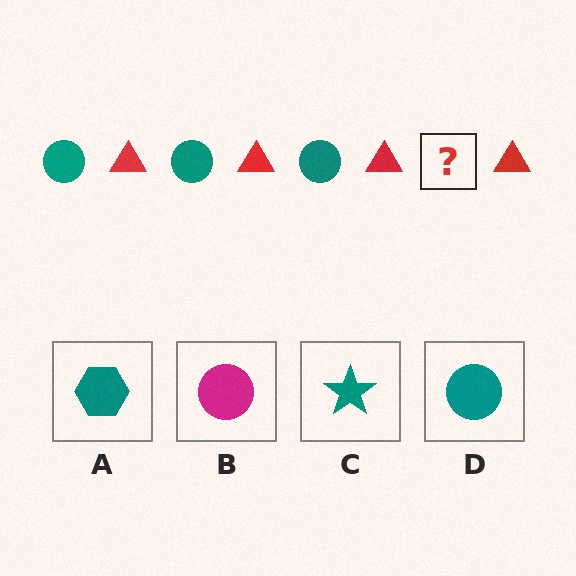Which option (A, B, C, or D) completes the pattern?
D.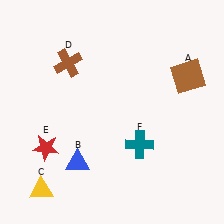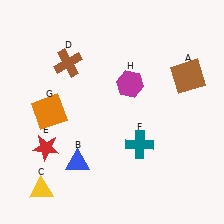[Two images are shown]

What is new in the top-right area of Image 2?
A magenta hexagon (H) was added in the top-right area of Image 2.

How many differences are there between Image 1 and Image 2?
There are 2 differences between the two images.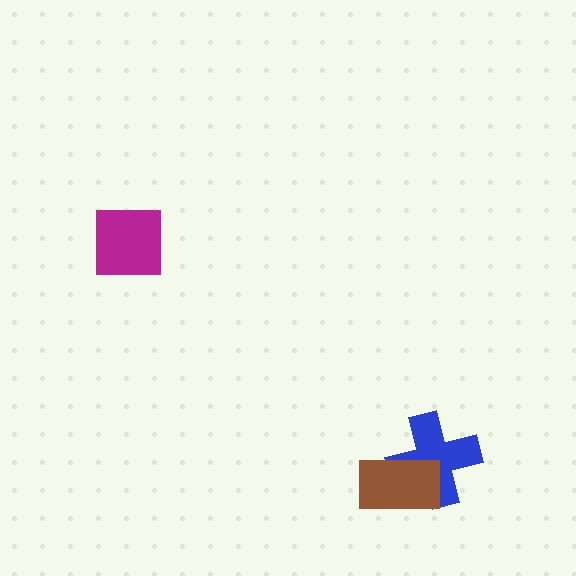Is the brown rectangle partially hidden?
No, no other shape covers it.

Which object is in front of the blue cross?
The brown rectangle is in front of the blue cross.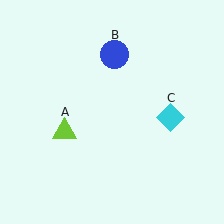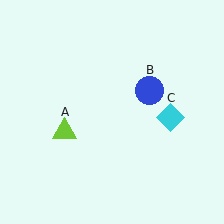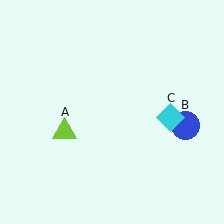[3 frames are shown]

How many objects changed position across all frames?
1 object changed position: blue circle (object B).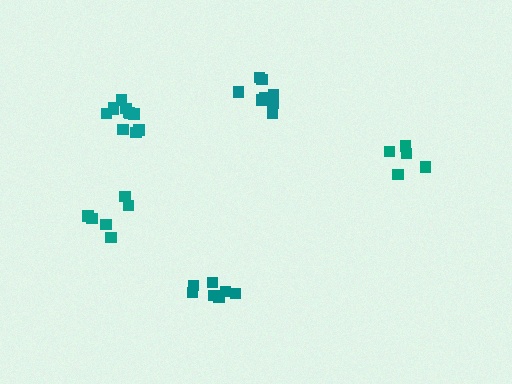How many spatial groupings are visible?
There are 5 spatial groupings.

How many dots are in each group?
Group 1: 8 dots, Group 2: 11 dots, Group 3: 5 dots, Group 4: 6 dots, Group 5: 7 dots (37 total).